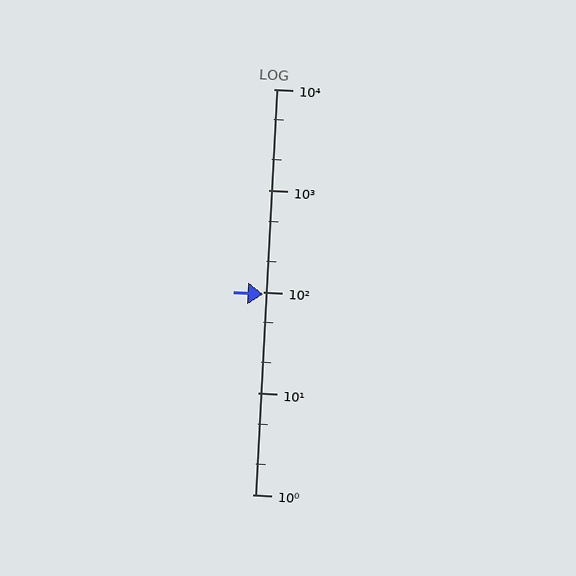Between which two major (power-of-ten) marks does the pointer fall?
The pointer is between 10 and 100.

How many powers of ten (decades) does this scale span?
The scale spans 4 decades, from 1 to 10000.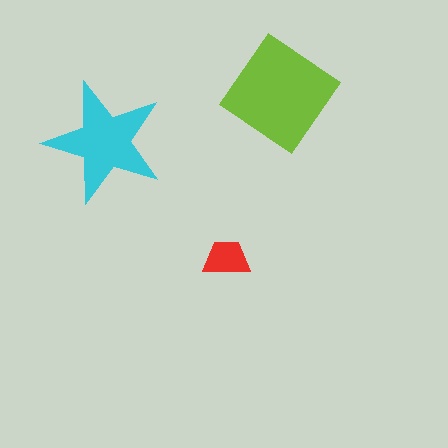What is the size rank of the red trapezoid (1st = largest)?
3rd.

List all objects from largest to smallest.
The lime diamond, the cyan star, the red trapezoid.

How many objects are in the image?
There are 3 objects in the image.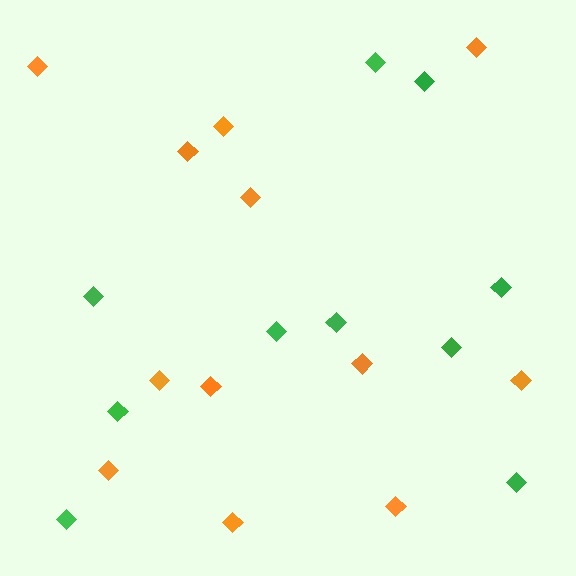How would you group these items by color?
There are 2 groups: one group of green diamonds (10) and one group of orange diamonds (12).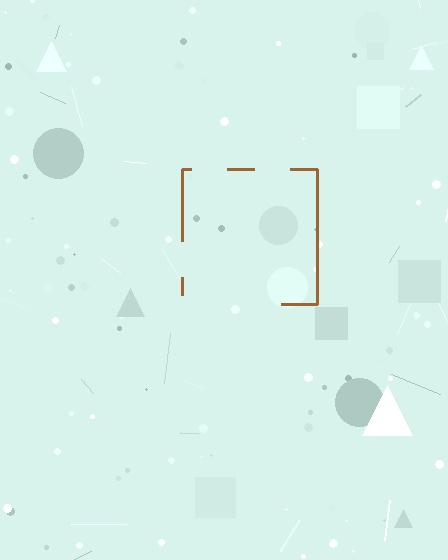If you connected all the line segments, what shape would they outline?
They would outline a square.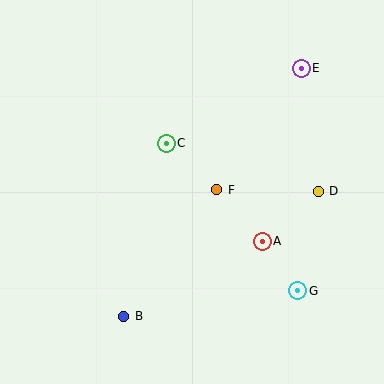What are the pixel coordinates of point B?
Point B is at (124, 316).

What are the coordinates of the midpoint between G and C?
The midpoint between G and C is at (232, 217).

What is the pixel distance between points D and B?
The distance between D and B is 232 pixels.